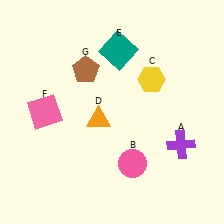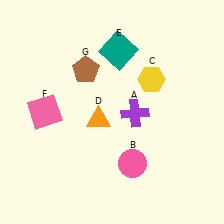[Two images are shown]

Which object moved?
The purple cross (A) moved left.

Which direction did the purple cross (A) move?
The purple cross (A) moved left.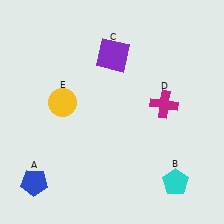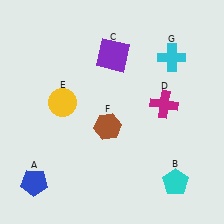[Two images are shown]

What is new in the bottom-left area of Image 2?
A brown hexagon (F) was added in the bottom-left area of Image 2.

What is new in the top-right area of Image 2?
A cyan cross (G) was added in the top-right area of Image 2.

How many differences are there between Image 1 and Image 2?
There are 2 differences between the two images.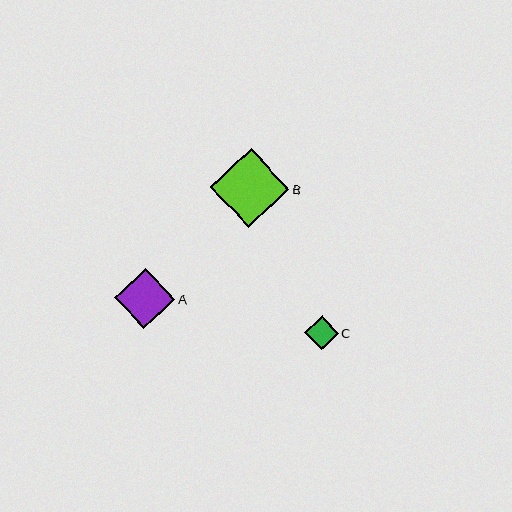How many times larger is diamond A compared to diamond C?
Diamond A is approximately 1.8 times the size of diamond C.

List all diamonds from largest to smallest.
From largest to smallest: B, A, C.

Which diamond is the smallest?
Diamond C is the smallest with a size of approximately 34 pixels.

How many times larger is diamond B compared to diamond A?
Diamond B is approximately 1.3 times the size of diamond A.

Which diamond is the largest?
Diamond B is the largest with a size of approximately 79 pixels.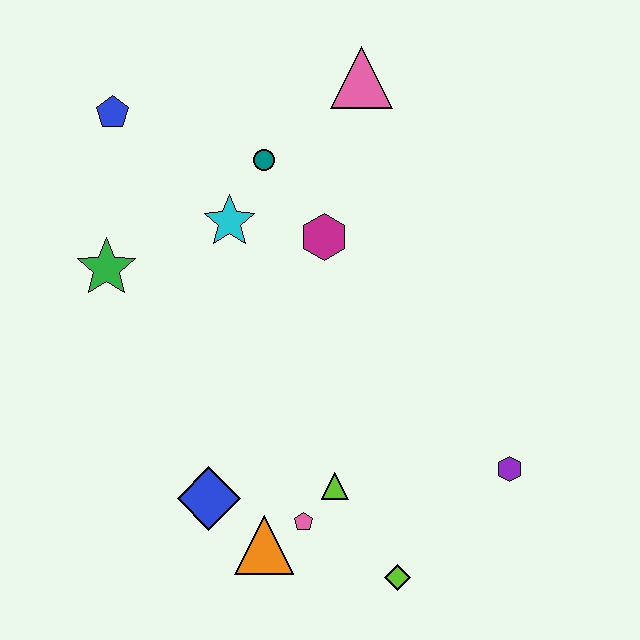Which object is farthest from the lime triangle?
The blue pentagon is farthest from the lime triangle.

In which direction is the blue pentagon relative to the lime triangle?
The blue pentagon is above the lime triangle.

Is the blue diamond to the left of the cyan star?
Yes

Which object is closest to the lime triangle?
The pink pentagon is closest to the lime triangle.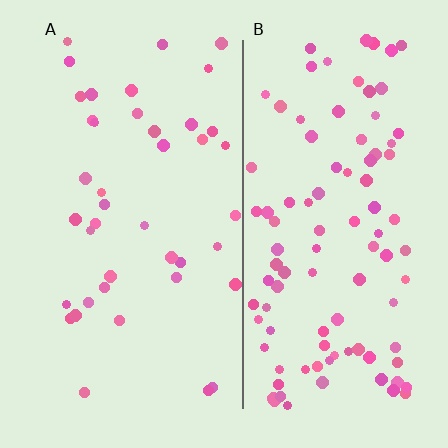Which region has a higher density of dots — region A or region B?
B (the right).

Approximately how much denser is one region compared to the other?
Approximately 2.5× — region B over region A.